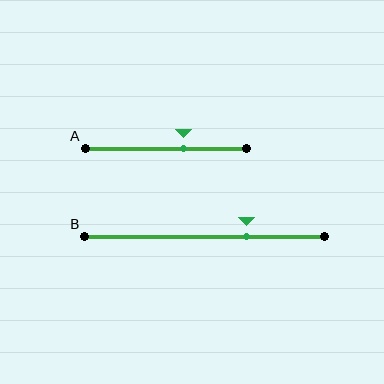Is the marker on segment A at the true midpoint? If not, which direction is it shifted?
No, the marker on segment A is shifted to the right by about 11% of the segment length.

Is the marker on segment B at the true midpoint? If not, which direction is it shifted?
No, the marker on segment B is shifted to the right by about 17% of the segment length.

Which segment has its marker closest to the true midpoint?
Segment A has its marker closest to the true midpoint.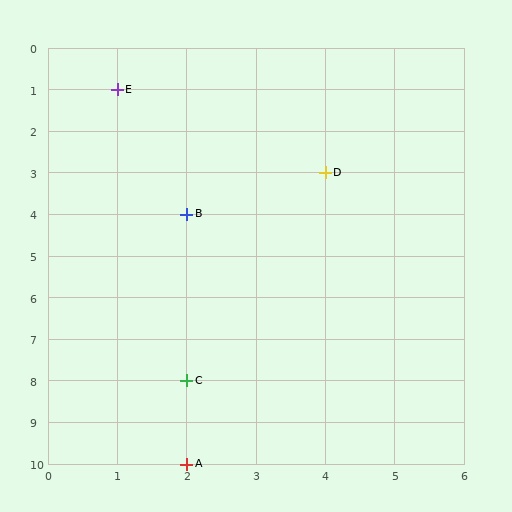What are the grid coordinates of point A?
Point A is at grid coordinates (2, 10).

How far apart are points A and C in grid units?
Points A and C are 2 rows apart.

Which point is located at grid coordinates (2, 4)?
Point B is at (2, 4).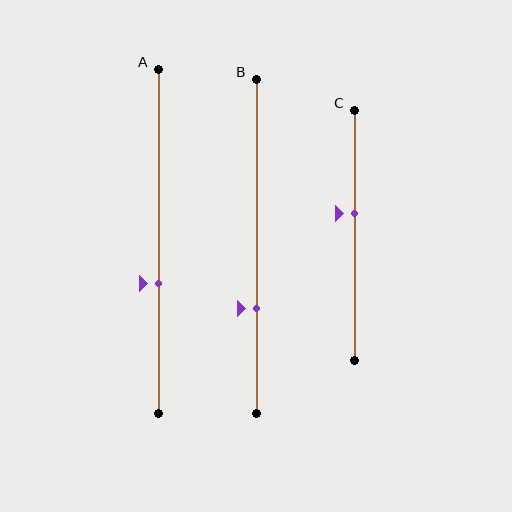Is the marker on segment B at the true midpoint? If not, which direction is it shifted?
No, the marker on segment B is shifted downward by about 19% of the segment length.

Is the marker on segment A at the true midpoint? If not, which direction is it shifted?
No, the marker on segment A is shifted downward by about 12% of the segment length.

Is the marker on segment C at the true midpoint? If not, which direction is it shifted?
No, the marker on segment C is shifted upward by about 9% of the segment length.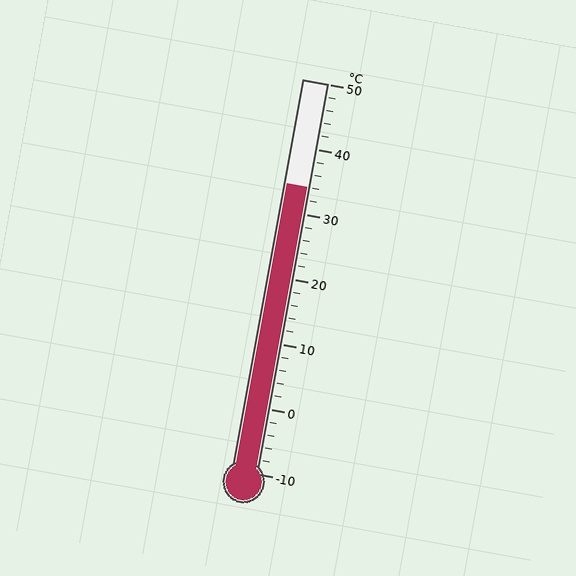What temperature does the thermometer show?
The thermometer shows approximately 34°C.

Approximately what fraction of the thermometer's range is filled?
The thermometer is filled to approximately 75% of its range.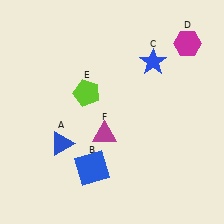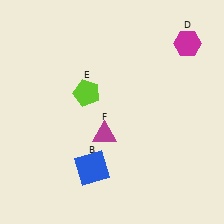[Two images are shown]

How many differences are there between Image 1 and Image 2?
There are 2 differences between the two images.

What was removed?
The blue triangle (A), the blue star (C) were removed in Image 2.